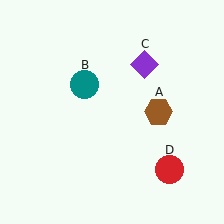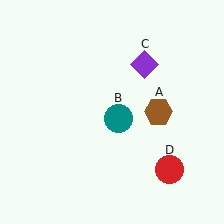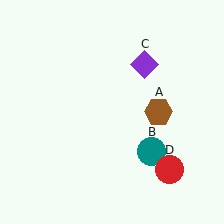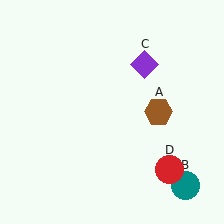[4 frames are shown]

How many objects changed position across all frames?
1 object changed position: teal circle (object B).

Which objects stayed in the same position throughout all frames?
Brown hexagon (object A) and purple diamond (object C) and red circle (object D) remained stationary.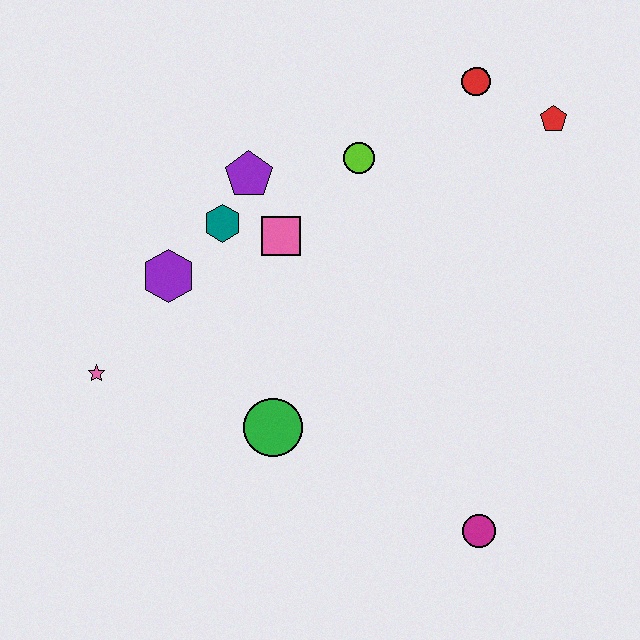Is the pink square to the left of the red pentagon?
Yes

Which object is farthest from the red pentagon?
The pink star is farthest from the red pentagon.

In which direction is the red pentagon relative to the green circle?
The red pentagon is above the green circle.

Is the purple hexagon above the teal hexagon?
No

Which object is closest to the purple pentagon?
The teal hexagon is closest to the purple pentagon.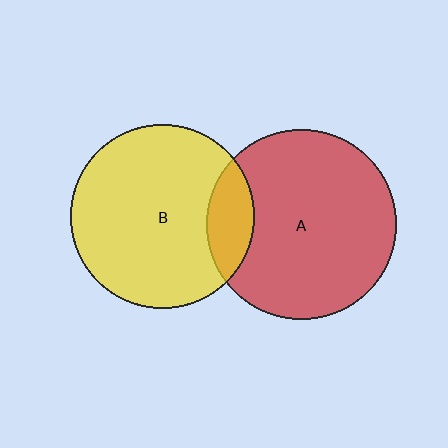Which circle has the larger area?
Circle A (red).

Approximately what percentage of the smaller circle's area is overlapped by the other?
Approximately 15%.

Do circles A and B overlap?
Yes.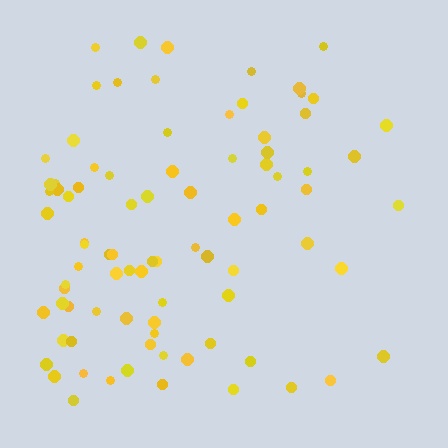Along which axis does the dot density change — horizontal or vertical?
Horizontal.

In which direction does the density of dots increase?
From right to left, with the left side densest.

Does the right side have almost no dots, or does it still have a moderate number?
Still a moderate number, just noticeably fewer than the left.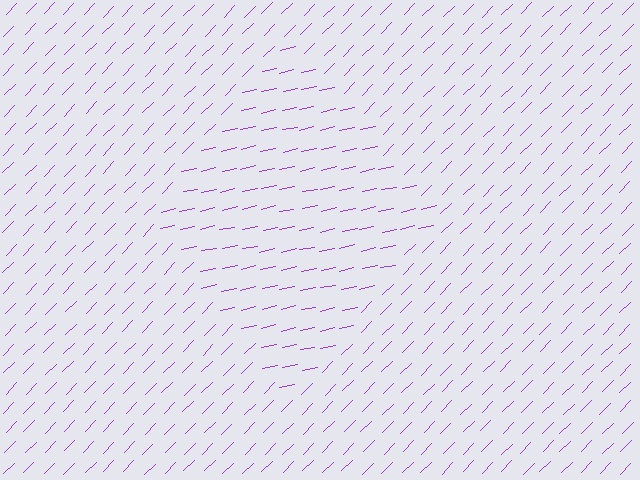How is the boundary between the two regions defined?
The boundary is defined purely by a change in line orientation (approximately 33 degrees difference). All lines are the same color and thickness.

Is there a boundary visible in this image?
Yes, there is a texture boundary formed by a change in line orientation.